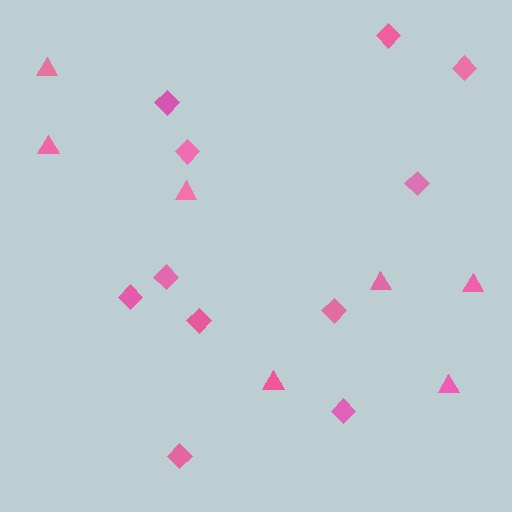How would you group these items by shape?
There are 2 groups: one group of diamonds (11) and one group of triangles (7).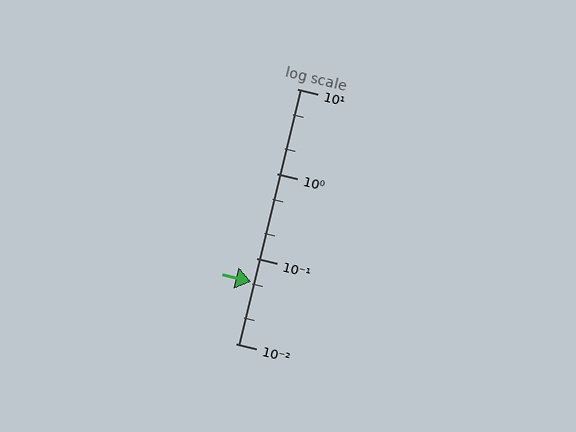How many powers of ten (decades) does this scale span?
The scale spans 3 decades, from 0.01 to 10.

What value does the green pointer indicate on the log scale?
The pointer indicates approximately 0.053.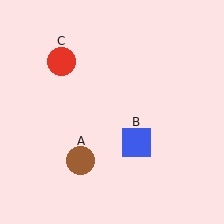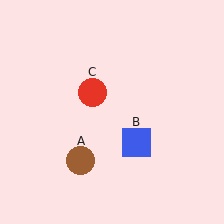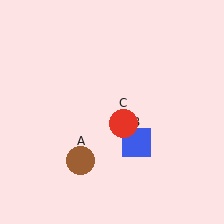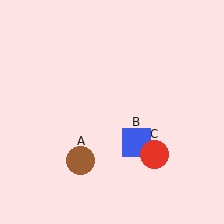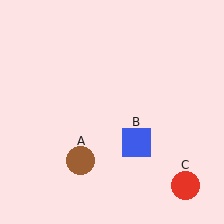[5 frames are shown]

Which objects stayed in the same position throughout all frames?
Brown circle (object A) and blue square (object B) remained stationary.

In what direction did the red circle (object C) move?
The red circle (object C) moved down and to the right.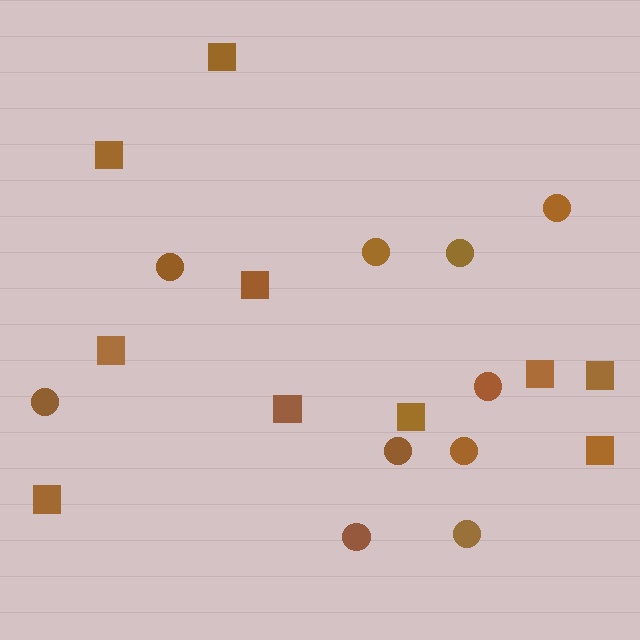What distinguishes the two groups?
There are 2 groups: one group of circles (10) and one group of squares (10).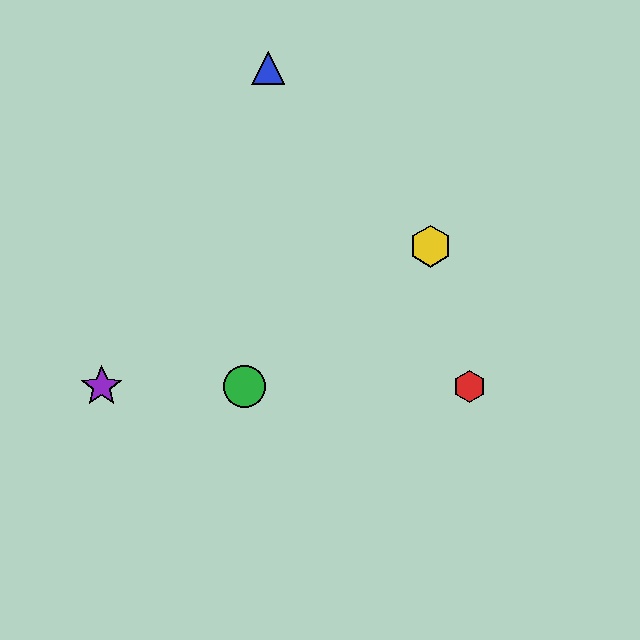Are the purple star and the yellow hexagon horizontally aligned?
No, the purple star is at y≈386 and the yellow hexagon is at y≈246.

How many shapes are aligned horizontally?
3 shapes (the red hexagon, the green circle, the purple star) are aligned horizontally.